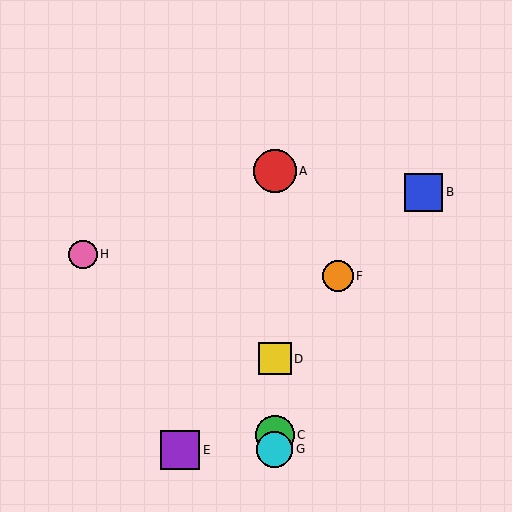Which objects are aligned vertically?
Objects A, C, D, G are aligned vertically.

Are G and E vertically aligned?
No, G is at x≈275 and E is at x≈180.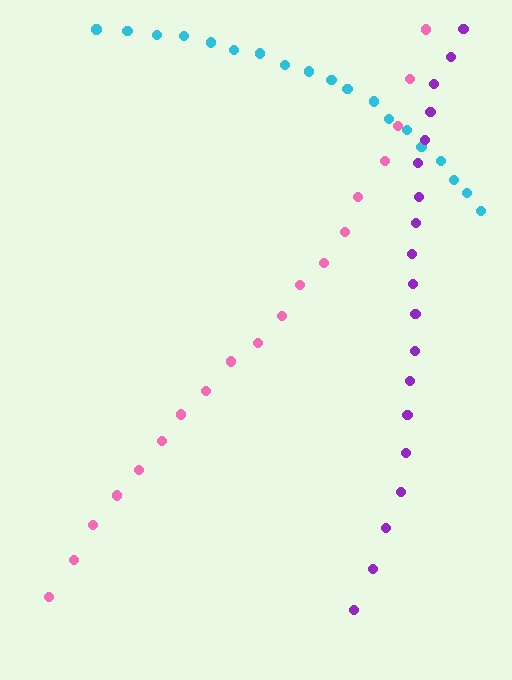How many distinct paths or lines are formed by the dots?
There are 3 distinct paths.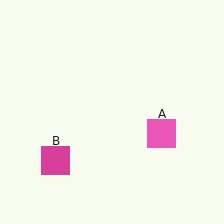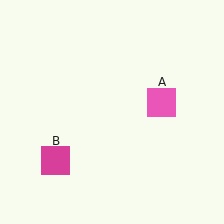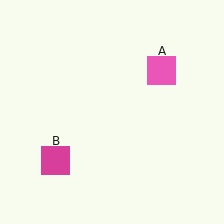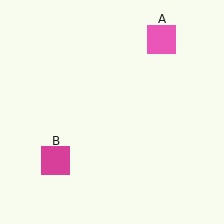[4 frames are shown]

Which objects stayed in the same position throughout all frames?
Magenta square (object B) remained stationary.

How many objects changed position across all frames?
1 object changed position: pink square (object A).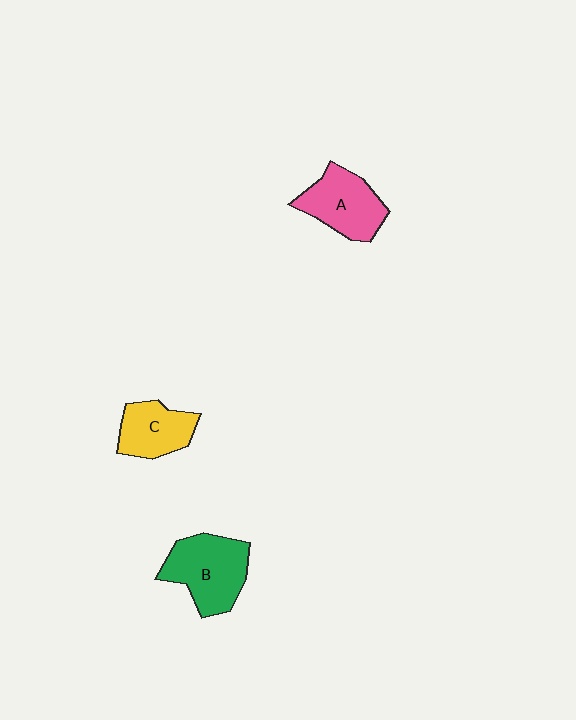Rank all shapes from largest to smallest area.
From largest to smallest: B (green), A (pink), C (yellow).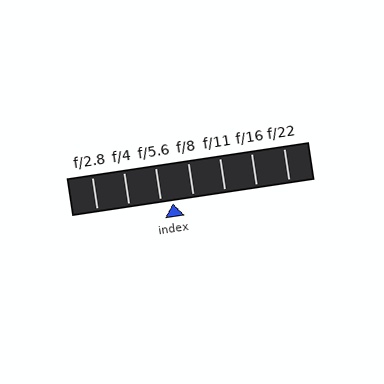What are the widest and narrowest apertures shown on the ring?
The widest aperture shown is f/2.8 and the narrowest is f/22.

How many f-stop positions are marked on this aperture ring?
There are 7 f-stop positions marked.